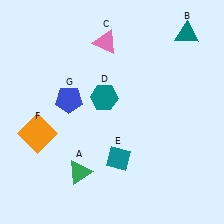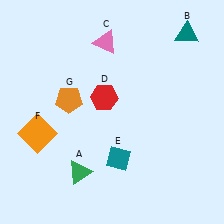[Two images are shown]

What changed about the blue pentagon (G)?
In Image 1, G is blue. In Image 2, it changed to orange.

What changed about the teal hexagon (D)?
In Image 1, D is teal. In Image 2, it changed to red.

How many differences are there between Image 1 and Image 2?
There are 2 differences between the two images.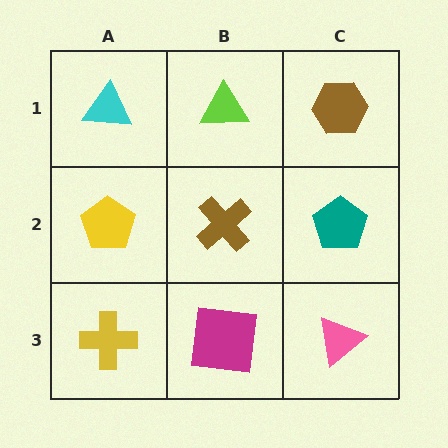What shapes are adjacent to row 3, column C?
A teal pentagon (row 2, column C), a magenta square (row 3, column B).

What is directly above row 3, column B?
A brown cross.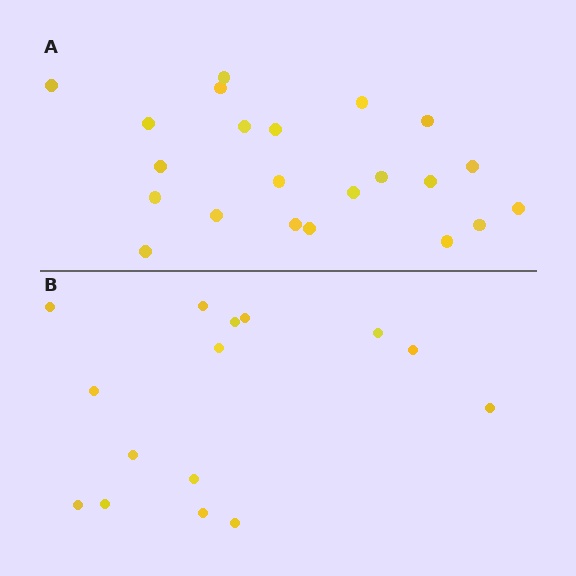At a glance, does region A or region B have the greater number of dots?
Region A (the top region) has more dots.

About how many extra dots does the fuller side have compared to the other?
Region A has roughly 8 or so more dots than region B.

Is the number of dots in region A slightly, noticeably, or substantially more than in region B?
Region A has substantially more. The ratio is roughly 1.5 to 1.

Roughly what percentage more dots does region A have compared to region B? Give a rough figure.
About 45% more.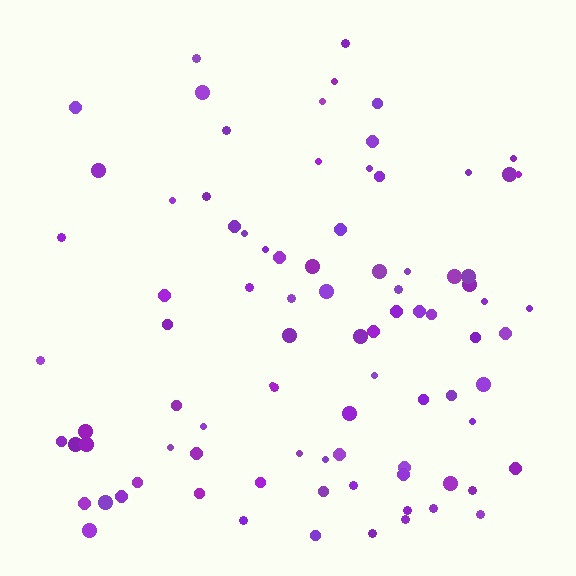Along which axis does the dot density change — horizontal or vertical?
Vertical.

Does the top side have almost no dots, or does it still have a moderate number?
Still a moderate number, just noticeably fewer than the bottom.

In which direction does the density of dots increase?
From top to bottom, with the bottom side densest.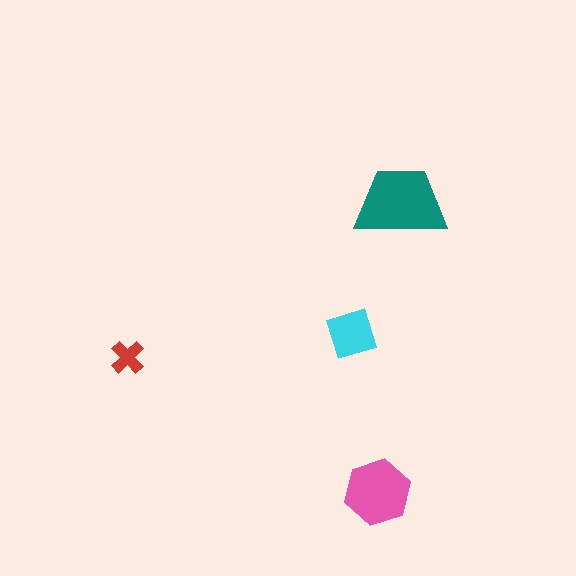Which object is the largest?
The teal trapezoid.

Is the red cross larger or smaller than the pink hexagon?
Smaller.